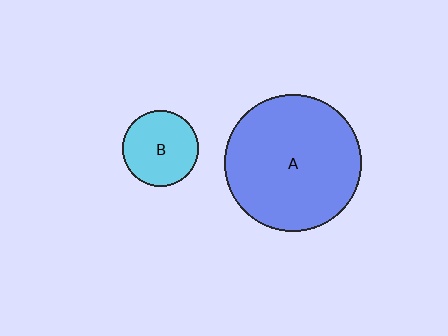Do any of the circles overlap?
No, none of the circles overlap.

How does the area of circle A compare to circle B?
Approximately 3.2 times.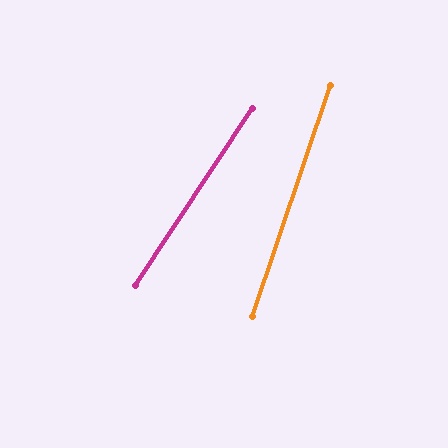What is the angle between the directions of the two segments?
Approximately 15 degrees.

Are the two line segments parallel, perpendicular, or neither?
Neither parallel nor perpendicular — they differ by about 15°.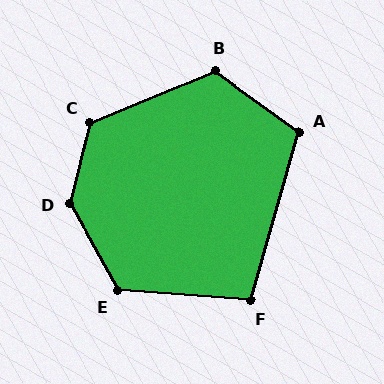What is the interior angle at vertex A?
Approximately 109 degrees (obtuse).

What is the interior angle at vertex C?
Approximately 127 degrees (obtuse).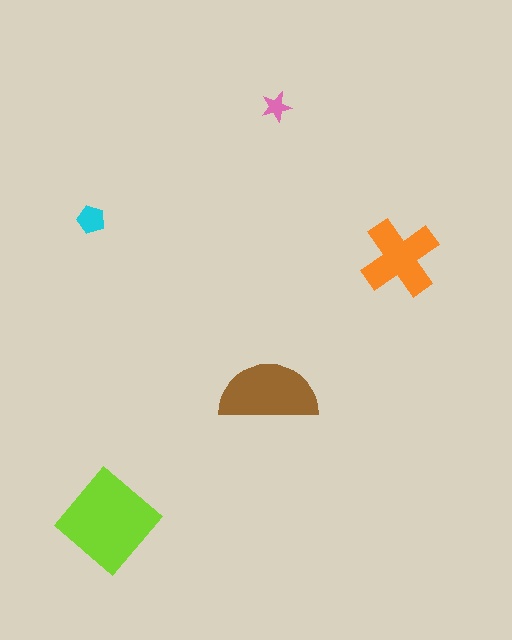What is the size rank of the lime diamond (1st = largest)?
1st.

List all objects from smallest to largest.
The pink star, the cyan pentagon, the orange cross, the brown semicircle, the lime diamond.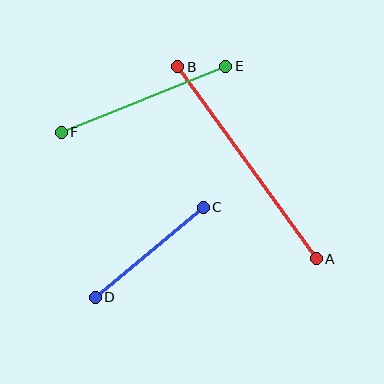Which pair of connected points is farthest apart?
Points A and B are farthest apart.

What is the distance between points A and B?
The distance is approximately 237 pixels.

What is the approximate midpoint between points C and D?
The midpoint is at approximately (149, 252) pixels.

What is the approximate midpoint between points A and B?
The midpoint is at approximately (247, 163) pixels.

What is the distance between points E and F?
The distance is approximately 177 pixels.